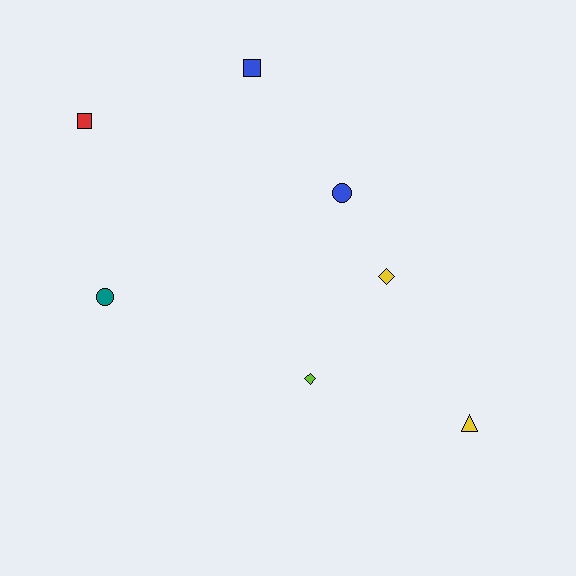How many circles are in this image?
There are 2 circles.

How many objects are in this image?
There are 7 objects.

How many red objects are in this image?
There is 1 red object.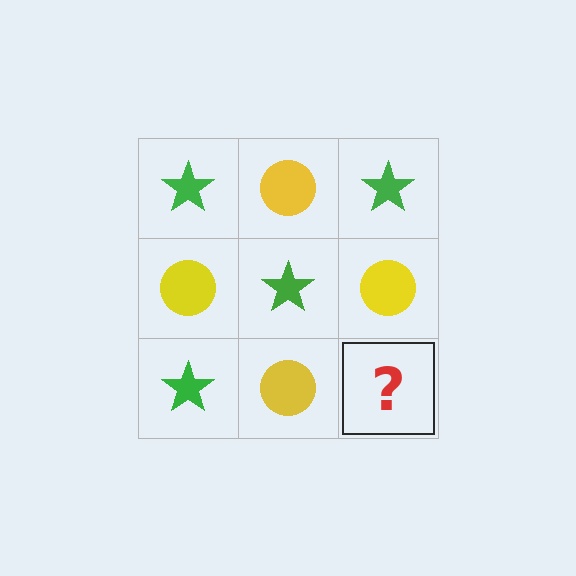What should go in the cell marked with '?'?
The missing cell should contain a green star.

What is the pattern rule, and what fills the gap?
The rule is that it alternates green star and yellow circle in a checkerboard pattern. The gap should be filled with a green star.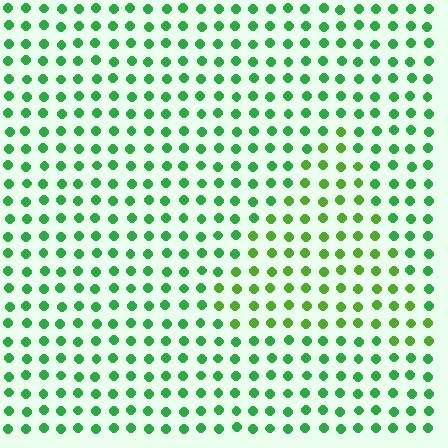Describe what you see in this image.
The image is filled with small green elements in a uniform arrangement. A triangle-shaped region is visible where the elements are tinted to a slightly different hue, forming a subtle color boundary.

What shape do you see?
I see a triangle.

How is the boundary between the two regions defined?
The boundary is defined purely by a slight shift in hue (about 30 degrees). Spacing, size, and orientation are identical on both sides.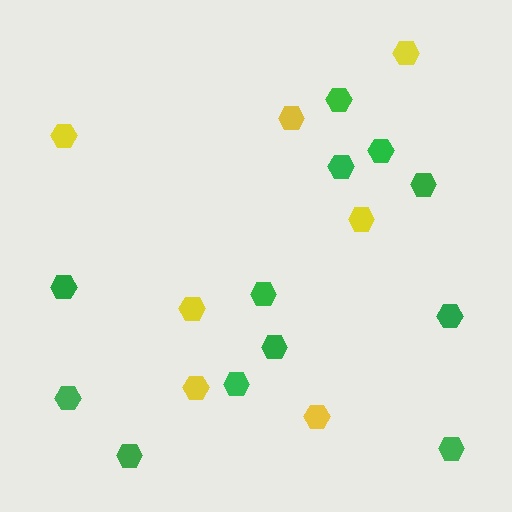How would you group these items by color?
There are 2 groups: one group of green hexagons (12) and one group of yellow hexagons (7).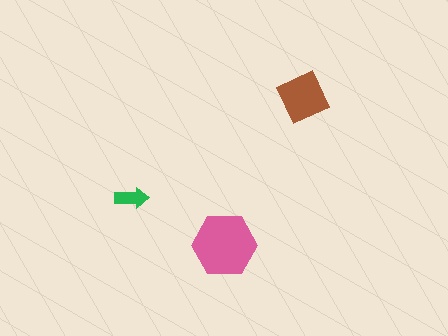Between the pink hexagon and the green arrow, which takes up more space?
The pink hexagon.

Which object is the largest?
The pink hexagon.